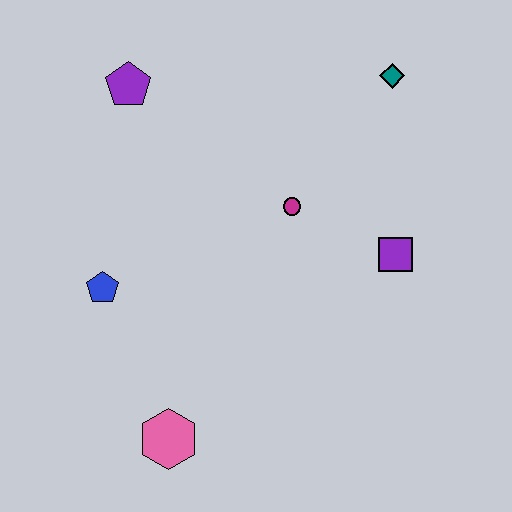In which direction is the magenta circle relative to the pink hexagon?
The magenta circle is above the pink hexagon.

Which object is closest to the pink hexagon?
The blue pentagon is closest to the pink hexagon.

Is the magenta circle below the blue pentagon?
No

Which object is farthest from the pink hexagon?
The teal diamond is farthest from the pink hexagon.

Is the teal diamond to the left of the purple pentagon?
No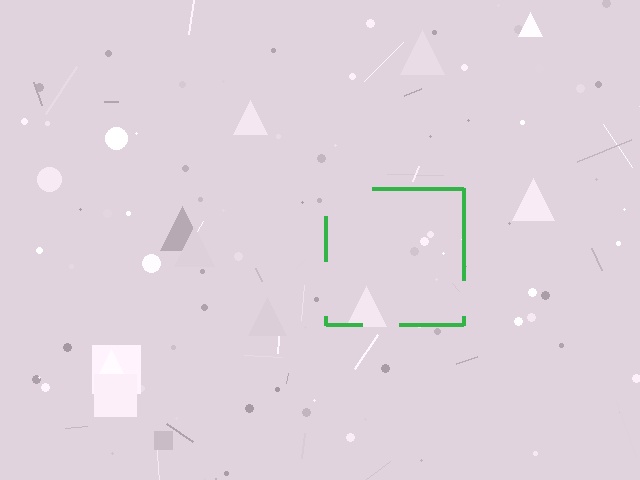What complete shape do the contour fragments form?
The contour fragments form a square.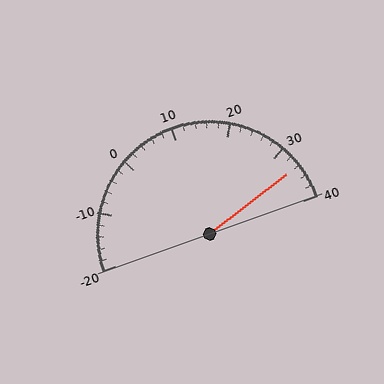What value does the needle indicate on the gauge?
The needle indicates approximately 34.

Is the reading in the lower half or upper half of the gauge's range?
The reading is in the upper half of the range (-20 to 40).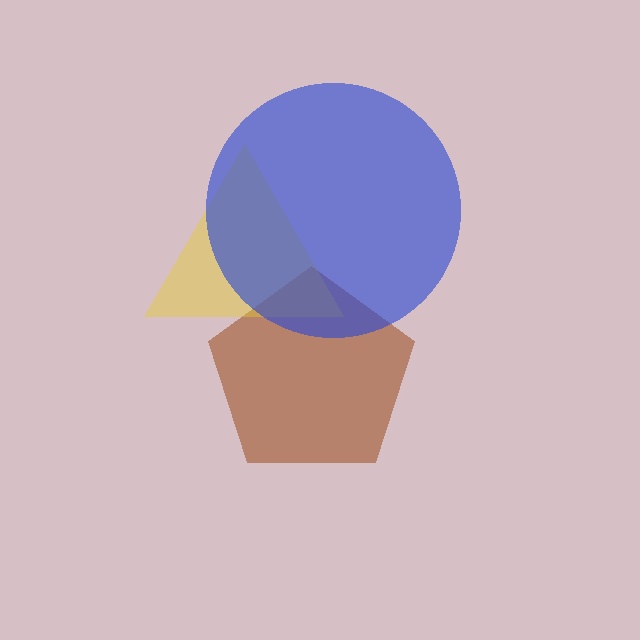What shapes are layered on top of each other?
The layered shapes are: a brown pentagon, a yellow triangle, a blue circle.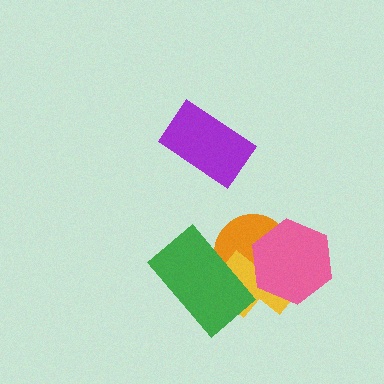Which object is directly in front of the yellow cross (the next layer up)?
The green rectangle is directly in front of the yellow cross.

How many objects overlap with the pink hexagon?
2 objects overlap with the pink hexagon.